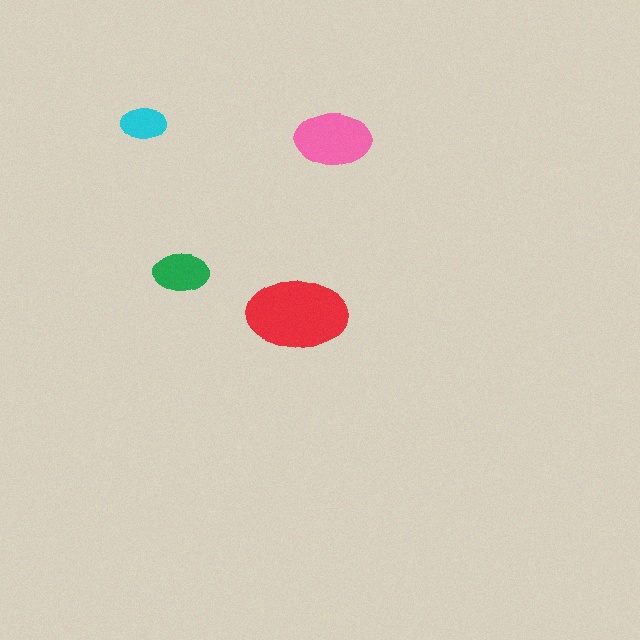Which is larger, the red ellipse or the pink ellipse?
The red one.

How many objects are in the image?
There are 4 objects in the image.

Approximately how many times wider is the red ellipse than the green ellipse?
About 2 times wider.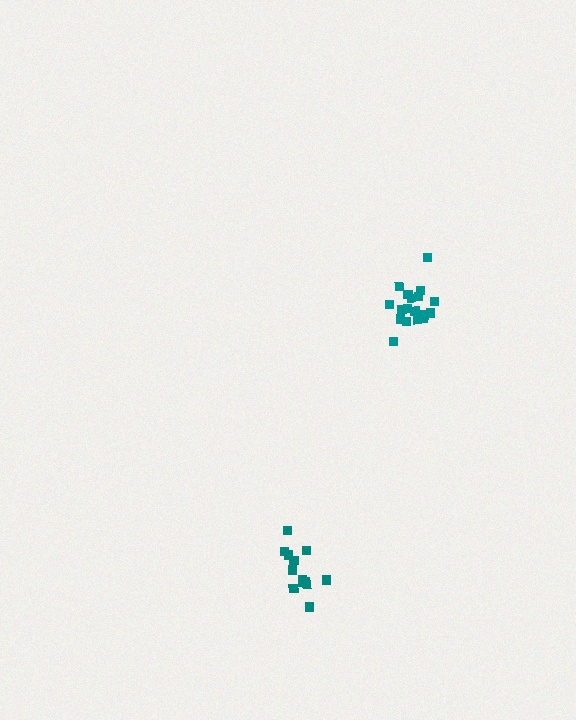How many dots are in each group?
Group 1: 18 dots, Group 2: 13 dots (31 total).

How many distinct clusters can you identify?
There are 2 distinct clusters.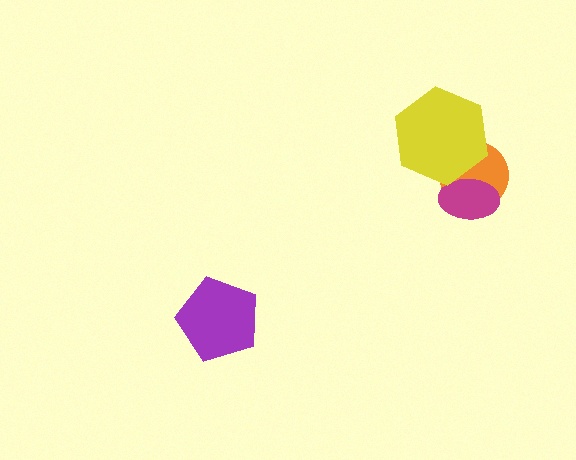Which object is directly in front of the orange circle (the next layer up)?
The magenta ellipse is directly in front of the orange circle.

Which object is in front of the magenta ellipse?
The yellow hexagon is in front of the magenta ellipse.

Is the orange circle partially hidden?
Yes, it is partially covered by another shape.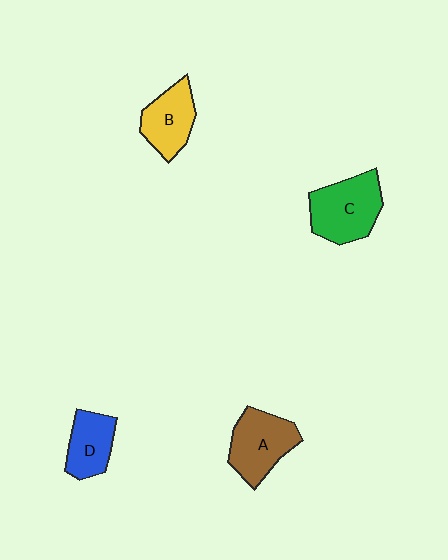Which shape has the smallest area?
Shape D (blue).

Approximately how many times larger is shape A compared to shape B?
Approximately 1.2 times.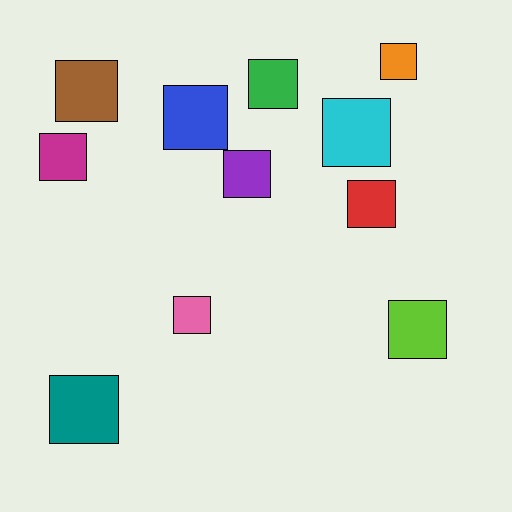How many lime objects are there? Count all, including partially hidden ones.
There is 1 lime object.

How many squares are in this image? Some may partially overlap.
There are 11 squares.